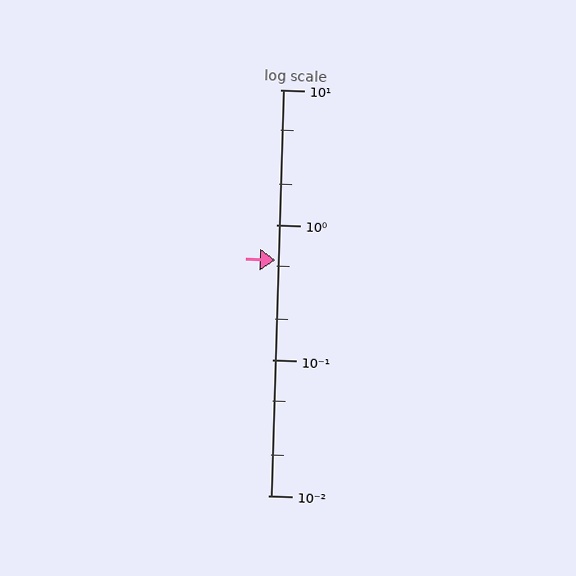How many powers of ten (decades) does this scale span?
The scale spans 3 decades, from 0.01 to 10.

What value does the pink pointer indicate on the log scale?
The pointer indicates approximately 0.55.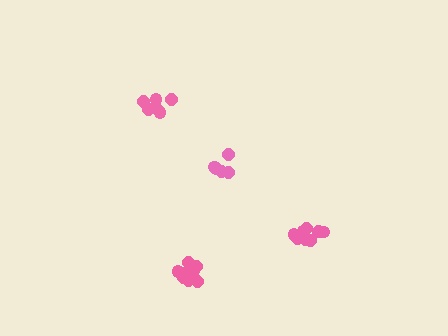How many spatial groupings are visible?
There are 4 spatial groupings.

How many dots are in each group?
Group 1: 10 dots, Group 2: 5 dots, Group 3: 9 dots, Group 4: 6 dots (30 total).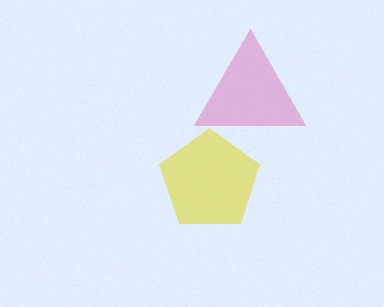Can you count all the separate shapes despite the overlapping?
Yes, there are 2 separate shapes.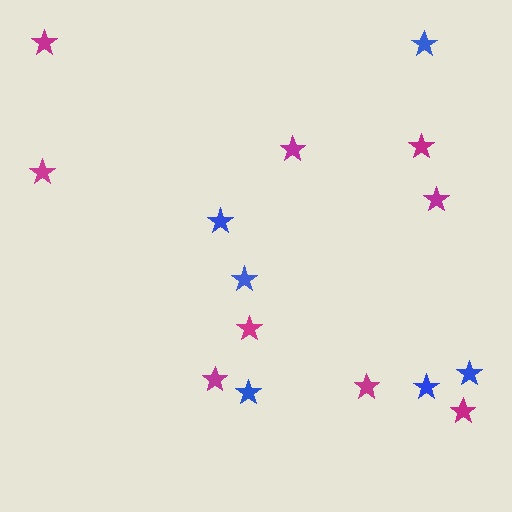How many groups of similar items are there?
There are 2 groups: one group of blue stars (6) and one group of magenta stars (9).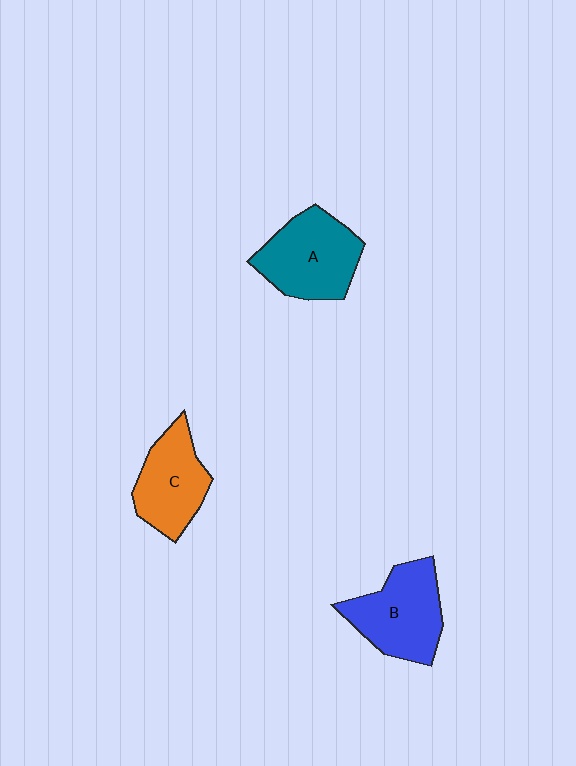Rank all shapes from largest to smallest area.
From largest to smallest: A (teal), B (blue), C (orange).